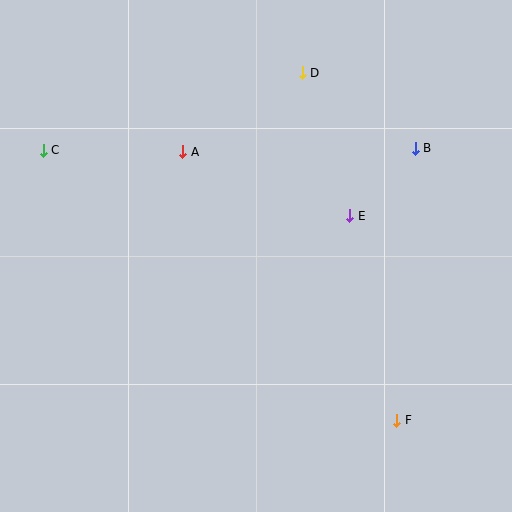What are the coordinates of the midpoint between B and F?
The midpoint between B and F is at (406, 284).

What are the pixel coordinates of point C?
Point C is at (43, 150).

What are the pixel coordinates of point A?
Point A is at (183, 152).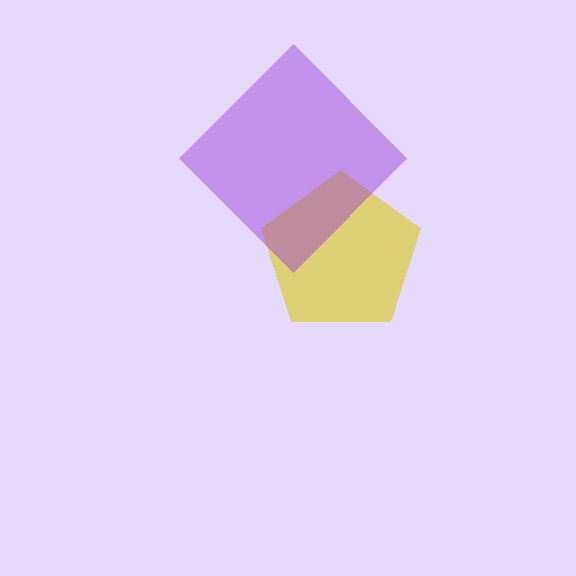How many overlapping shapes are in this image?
There are 2 overlapping shapes in the image.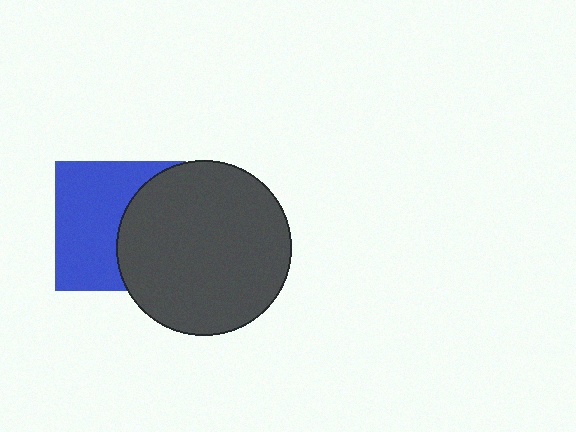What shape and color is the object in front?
The object in front is a dark gray circle.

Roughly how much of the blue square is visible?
About half of it is visible (roughly 57%).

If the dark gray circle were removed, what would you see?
You would see the complete blue square.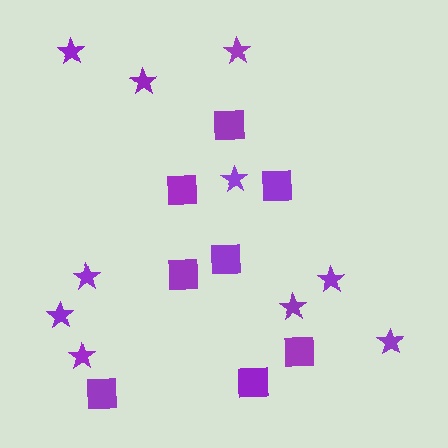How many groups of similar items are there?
There are 2 groups: one group of stars (10) and one group of squares (8).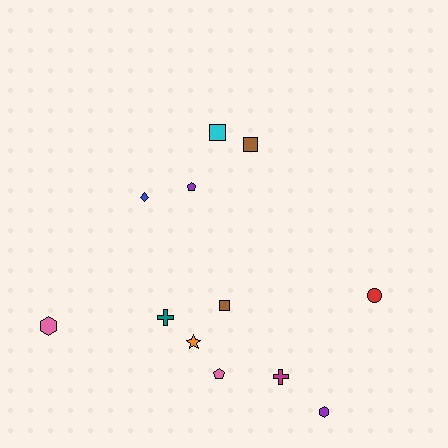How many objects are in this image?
There are 12 objects.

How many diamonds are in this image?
There is 1 diamond.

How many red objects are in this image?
There is 1 red object.